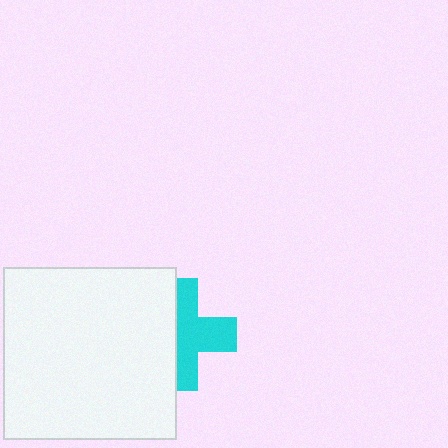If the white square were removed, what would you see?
You would see the complete cyan cross.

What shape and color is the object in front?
The object in front is a white square.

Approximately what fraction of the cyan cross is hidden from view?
Roughly 44% of the cyan cross is hidden behind the white square.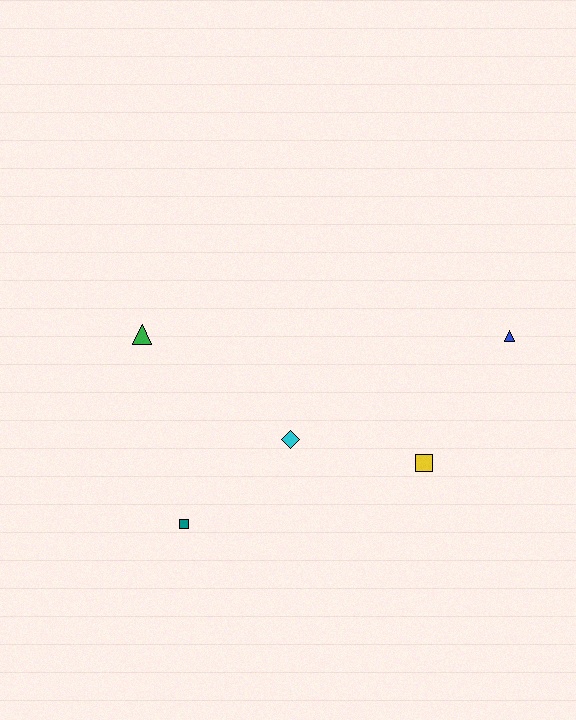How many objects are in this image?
There are 5 objects.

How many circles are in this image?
There are no circles.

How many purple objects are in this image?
There are no purple objects.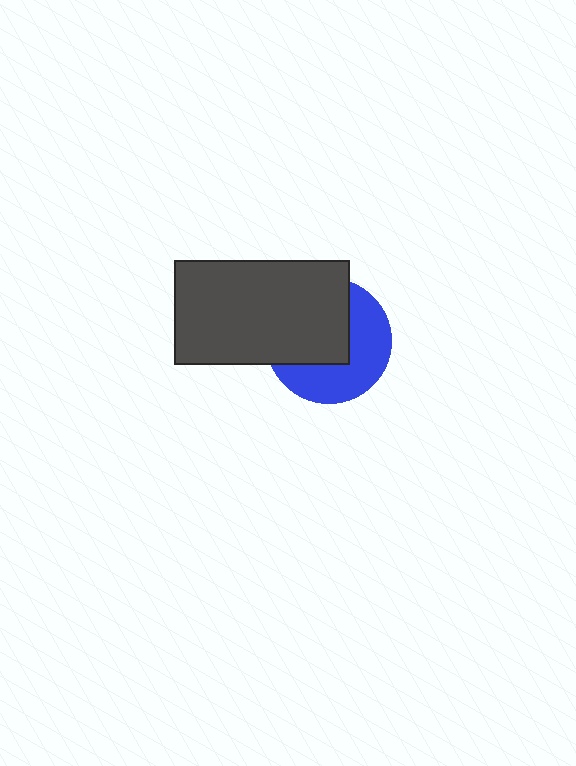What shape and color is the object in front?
The object in front is a dark gray rectangle.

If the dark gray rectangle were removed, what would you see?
You would see the complete blue circle.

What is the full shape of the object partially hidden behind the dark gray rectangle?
The partially hidden object is a blue circle.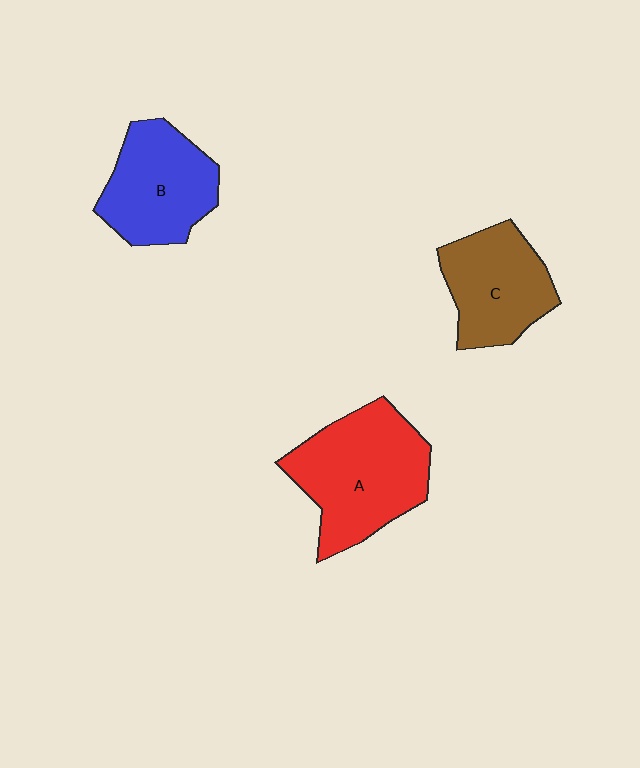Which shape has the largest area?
Shape A (red).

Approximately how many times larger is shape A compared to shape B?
Approximately 1.3 times.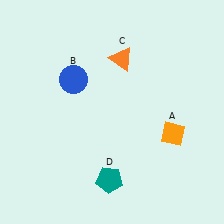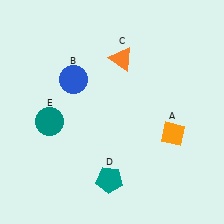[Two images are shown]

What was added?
A teal circle (E) was added in Image 2.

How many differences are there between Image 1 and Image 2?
There is 1 difference between the two images.